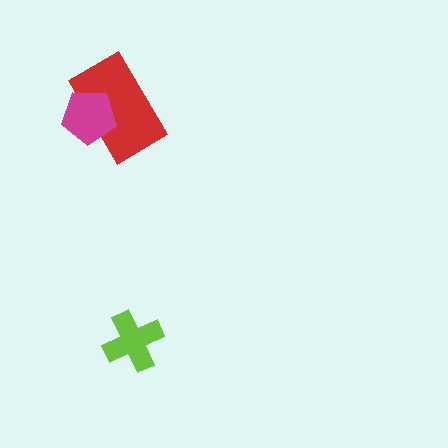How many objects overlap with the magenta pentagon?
1 object overlaps with the magenta pentagon.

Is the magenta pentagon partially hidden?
No, no other shape covers it.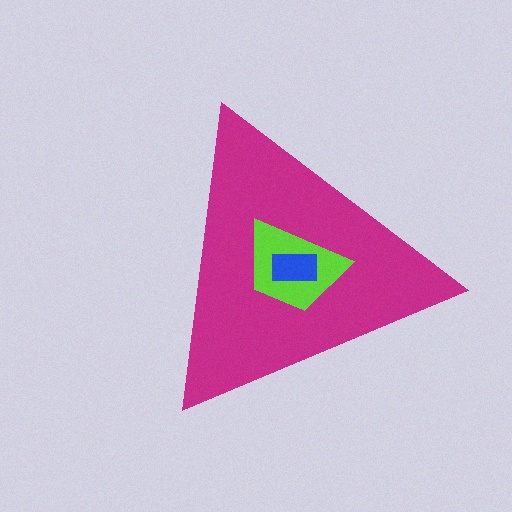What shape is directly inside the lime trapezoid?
The blue rectangle.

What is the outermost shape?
The magenta triangle.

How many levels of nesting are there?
3.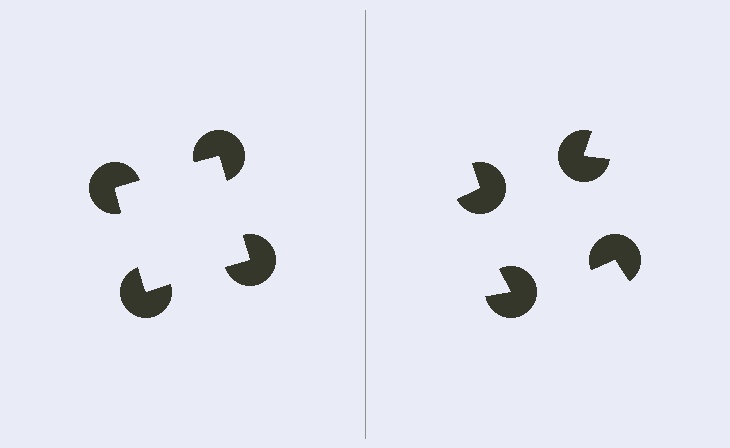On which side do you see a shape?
An illusory square appears on the left side. On the right side the wedge cuts are rotated, so no coherent shape forms.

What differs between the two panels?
The pac-man discs are positioned identically on both sides; only the wedge orientations differ. On the left they align to a square; on the right they are misaligned.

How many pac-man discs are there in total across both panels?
8 — 4 on each side.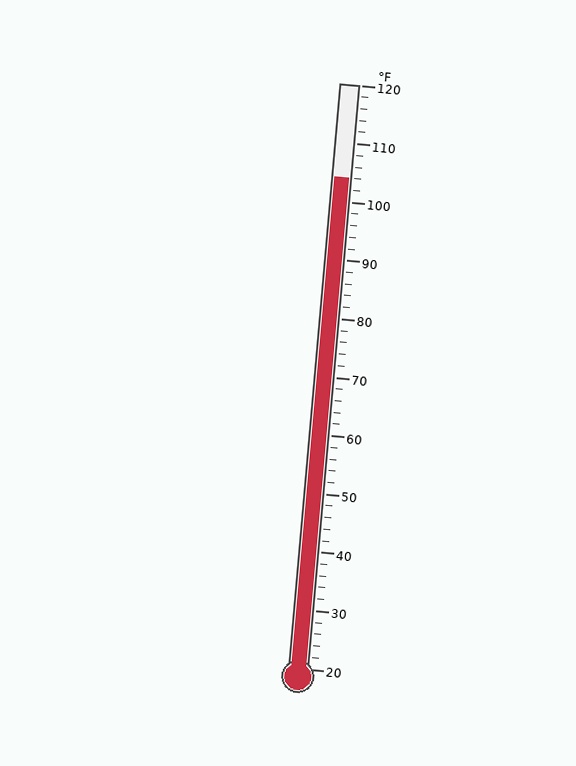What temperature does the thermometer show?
The thermometer shows approximately 104°F.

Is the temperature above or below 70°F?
The temperature is above 70°F.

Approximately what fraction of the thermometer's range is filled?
The thermometer is filled to approximately 85% of its range.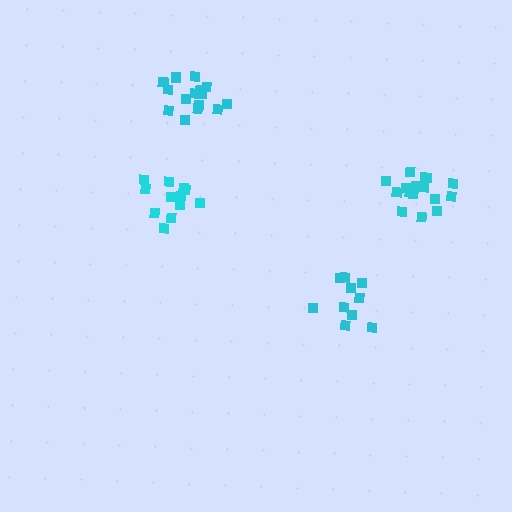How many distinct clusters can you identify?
There are 4 distinct clusters.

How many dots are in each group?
Group 1: 16 dots, Group 2: 10 dots, Group 3: 12 dots, Group 4: 16 dots (54 total).